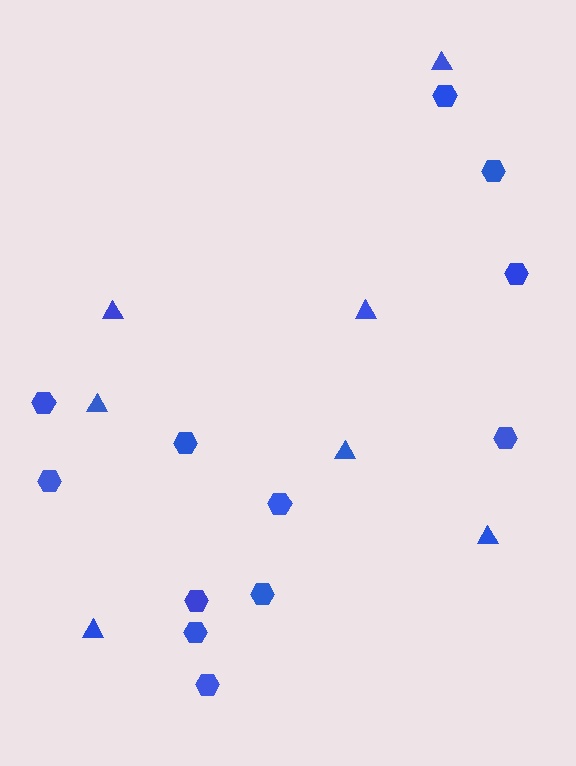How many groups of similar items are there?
There are 2 groups: one group of triangles (7) and one group of hexagons (12).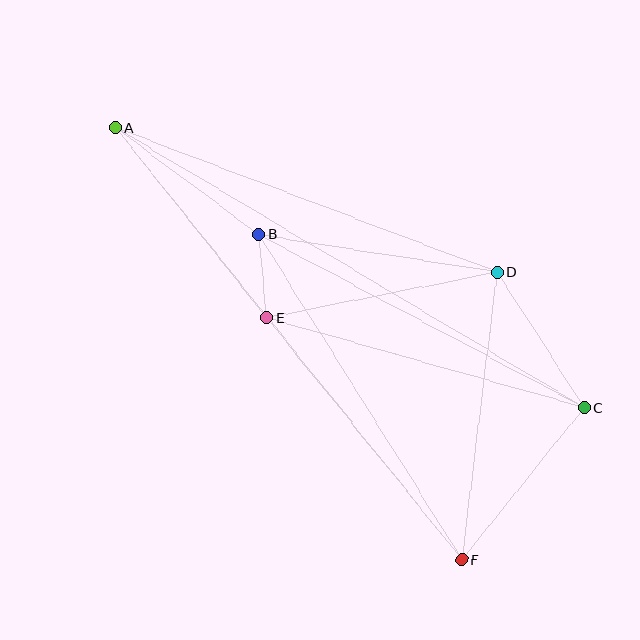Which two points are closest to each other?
Points B and E are closest to each other.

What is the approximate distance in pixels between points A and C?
The distance between A and C is approximately 546 pixels.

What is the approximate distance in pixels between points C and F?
The distance between C and F is approximately 195 pixels.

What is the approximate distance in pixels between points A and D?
The distance between A and D is approximately 408 pixels.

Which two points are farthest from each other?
Points A and F are farthest from each other.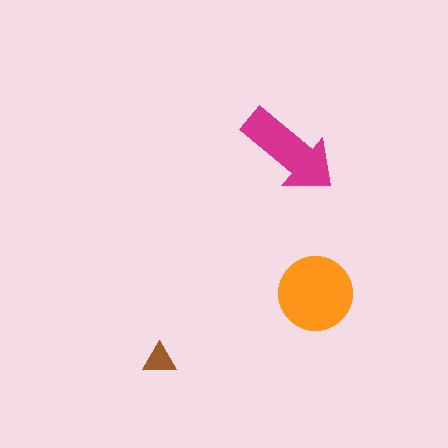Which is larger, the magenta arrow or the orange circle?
The orange circle.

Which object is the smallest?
The brown triangle.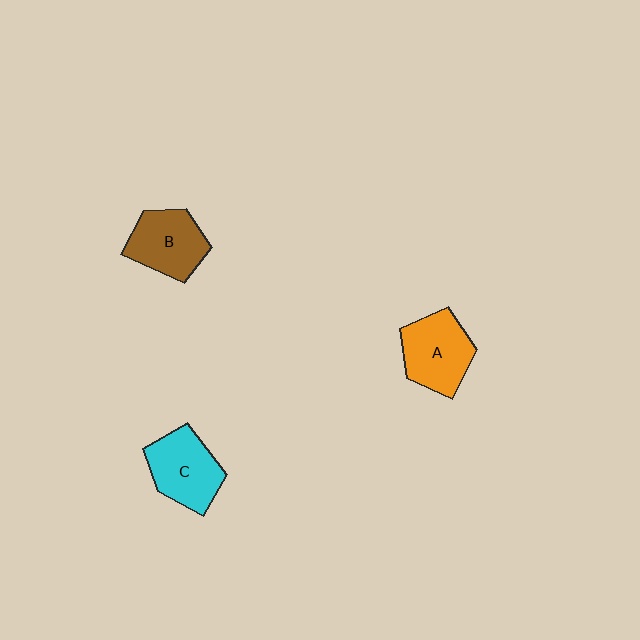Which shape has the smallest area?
Shape B (brown).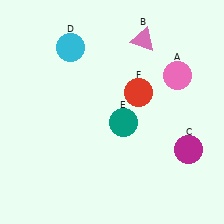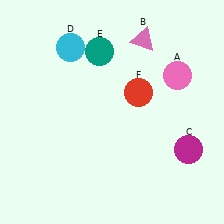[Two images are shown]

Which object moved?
The teal circle (E) moved up.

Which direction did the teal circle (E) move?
The teal circle (E) moved up.